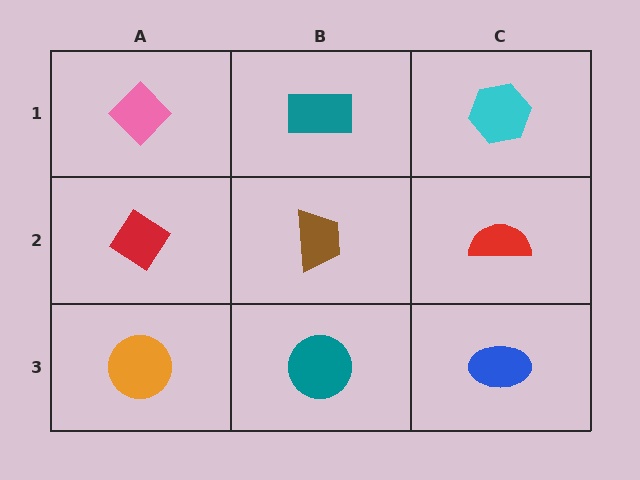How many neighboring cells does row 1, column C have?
2.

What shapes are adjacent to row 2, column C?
A cyan hexagon (row 1, column C), a blue ellipse (row 3, column C), a brown trapezoid (row 2, column B).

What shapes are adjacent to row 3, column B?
A brown trapezoid (row 2, column B), an orange circle (row 3, column A), a blue ellipse (row 3, column C).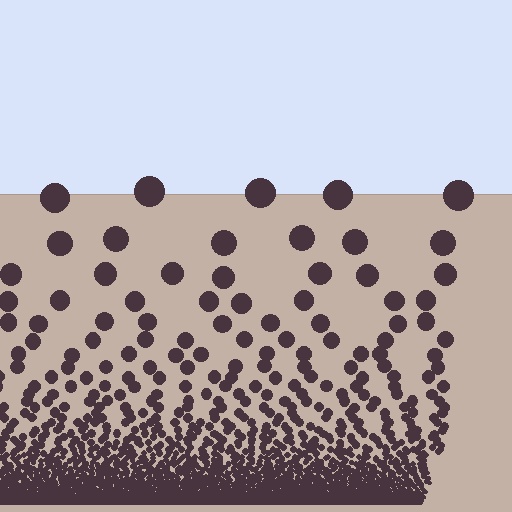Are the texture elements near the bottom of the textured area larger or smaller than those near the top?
Smaller. The gradient is inverted — elements near the bottom are smaller and denser.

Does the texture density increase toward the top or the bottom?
Density increases toward the bottom.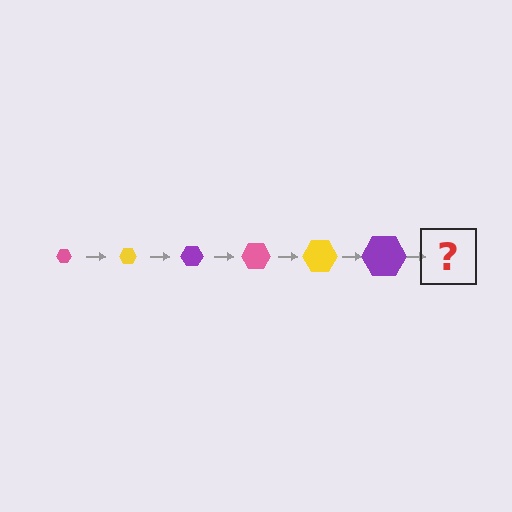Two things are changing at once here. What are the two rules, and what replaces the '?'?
The two rules are that the hexagon grows larger each step and the color cycles through pink, yellow, and purple. The '?' should be a pink hexagon, larger than the previous one.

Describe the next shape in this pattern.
It should be a pink hexagon, larger than the previous one.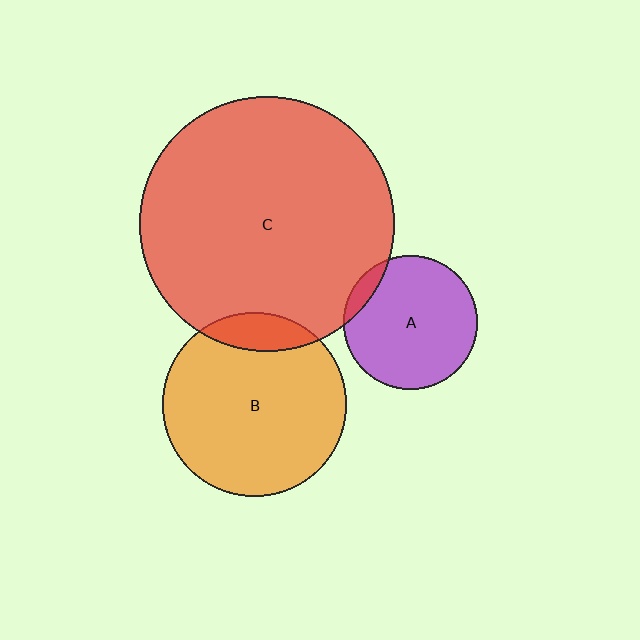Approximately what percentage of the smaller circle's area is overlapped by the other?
Approximately 10%.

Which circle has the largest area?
Circle C (red).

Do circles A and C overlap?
Yes.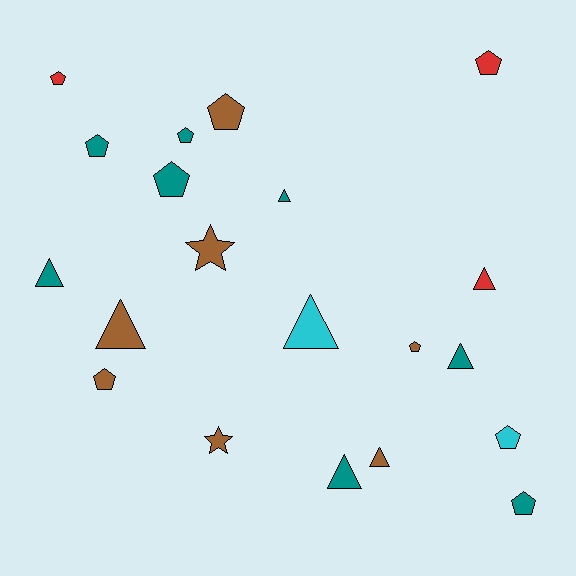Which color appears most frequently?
Teal, with 8 objects.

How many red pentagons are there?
There are 2 red pentagons.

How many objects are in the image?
There are 20 objects.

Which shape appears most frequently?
Pentagon, with 10 objects.